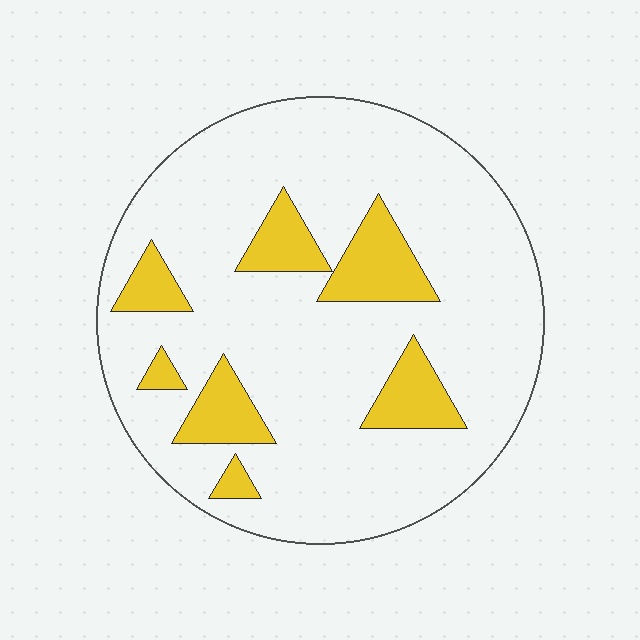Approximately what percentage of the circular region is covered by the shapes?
Approximately 15%.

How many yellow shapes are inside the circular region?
7.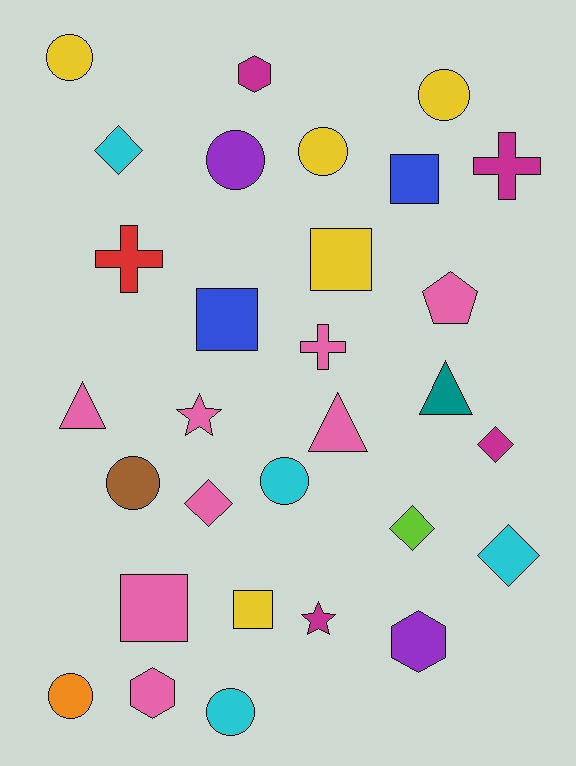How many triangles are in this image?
There are 3 triangles.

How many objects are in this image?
There are 30 objects.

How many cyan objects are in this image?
There are 4 cyan objects.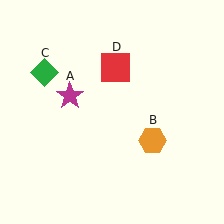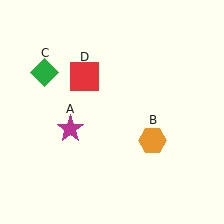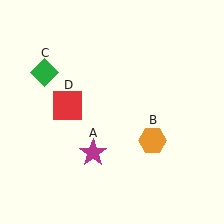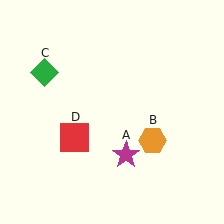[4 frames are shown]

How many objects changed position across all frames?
2 objects changed position: magenta star (object A), red square (object D).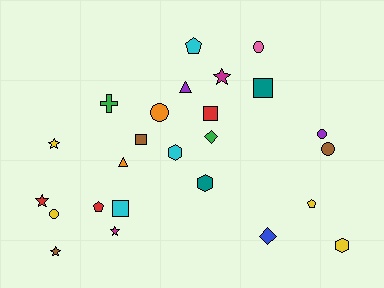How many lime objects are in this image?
There are no lime objects.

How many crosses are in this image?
There is 1 cross.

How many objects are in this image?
There are 25 objects.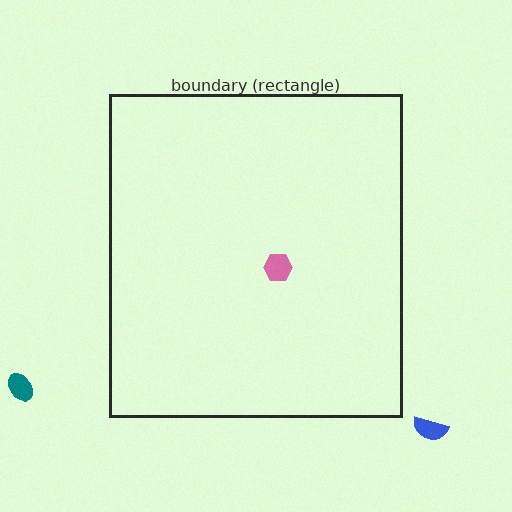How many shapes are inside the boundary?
1 inside, 2 outside.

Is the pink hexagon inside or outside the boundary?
Inside.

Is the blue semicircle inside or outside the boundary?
Outside.